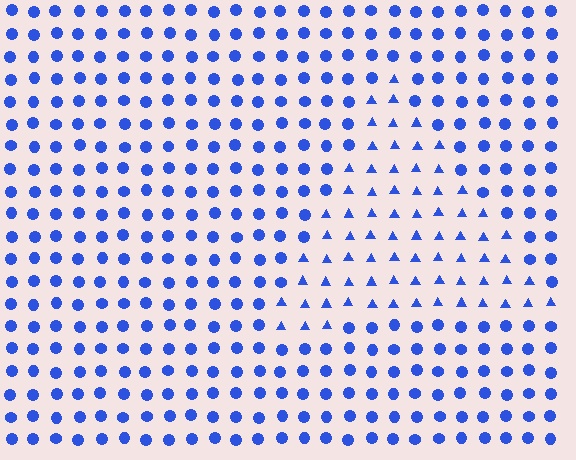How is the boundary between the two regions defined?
The boundary is defined by a change in element shape: triangles inside vs. circles outside. All elements share the same color and spacing.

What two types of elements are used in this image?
The image uses triangles inside the triangle region and circles outside it.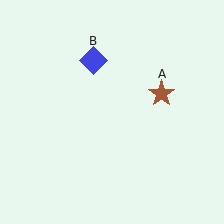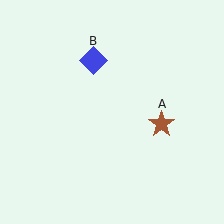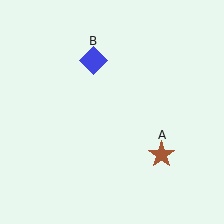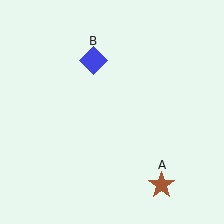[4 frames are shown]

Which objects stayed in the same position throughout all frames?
Blue diamond (object B) remained stationary.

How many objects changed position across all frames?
1 object changed position: brown star (object A).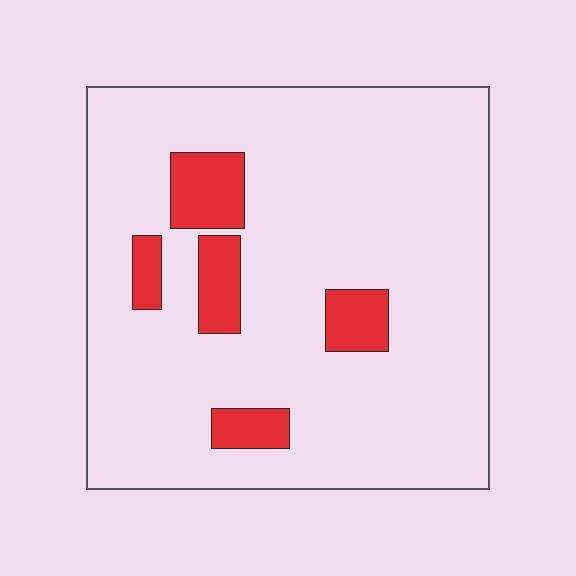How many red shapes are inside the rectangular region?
5.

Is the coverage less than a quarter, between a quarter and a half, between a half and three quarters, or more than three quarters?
Less than a quarter.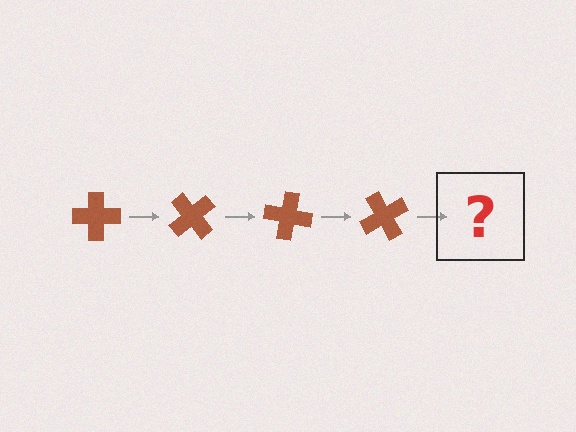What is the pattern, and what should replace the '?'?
The pattern is that the cross rotates 50 degrees each step. The '?' should be a brown cross rotated 200 degrees.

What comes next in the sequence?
The next element should be a brown cross rotated 200 degrees.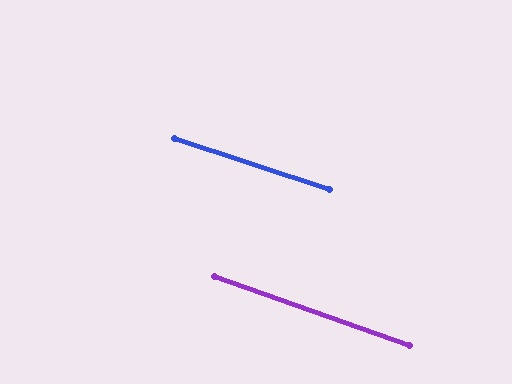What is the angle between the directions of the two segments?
Approximately 1 degree.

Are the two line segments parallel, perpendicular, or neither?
Parallel — their directions differ by only 1.4°.